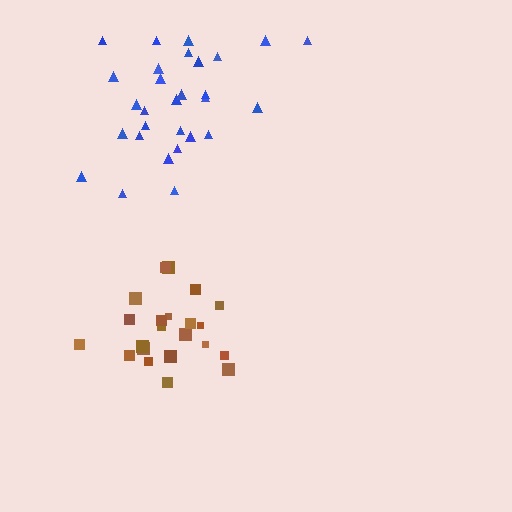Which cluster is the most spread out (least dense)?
Blue.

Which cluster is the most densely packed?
Brown.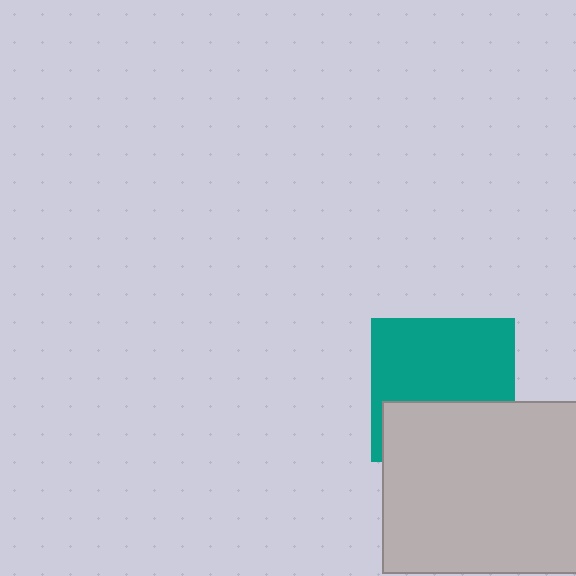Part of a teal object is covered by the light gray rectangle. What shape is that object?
It is a square.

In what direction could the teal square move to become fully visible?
The teal square could move up. That would shift it out from behind the light gray rectangle entirely.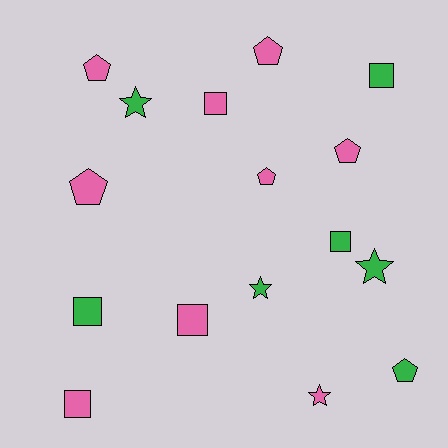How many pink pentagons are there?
There are 5 pink pentagons.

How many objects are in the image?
There are 16 objects.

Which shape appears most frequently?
Pentagon, with 6 objects.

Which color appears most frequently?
Pink, with 9 objects.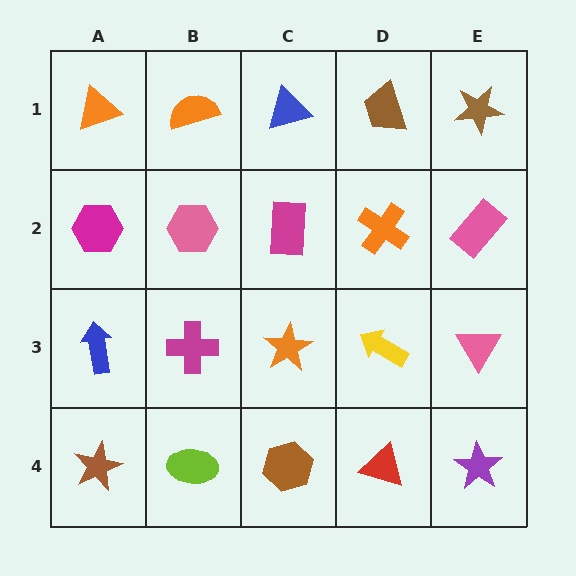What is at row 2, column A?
A magenta hexagon.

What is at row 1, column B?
An orange semicircle.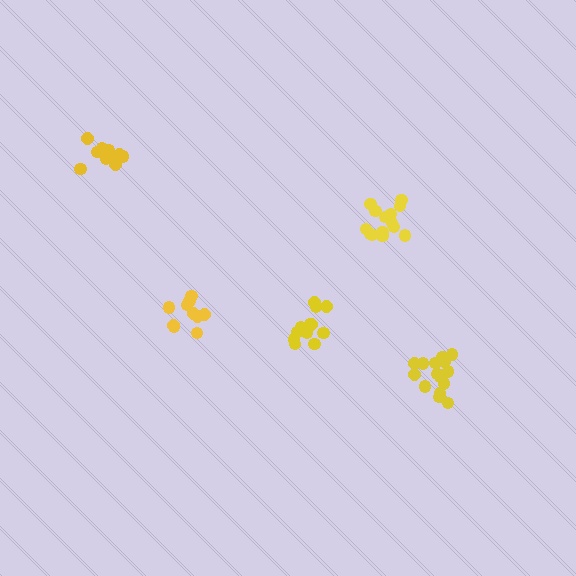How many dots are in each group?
Group 1: 14 dots, Group 2: 10 dots, Group 3: 11 dots, Group 4: 14 dots, Group 5: 15 dots (64 total).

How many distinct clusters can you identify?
There are 5 distinct clusters.